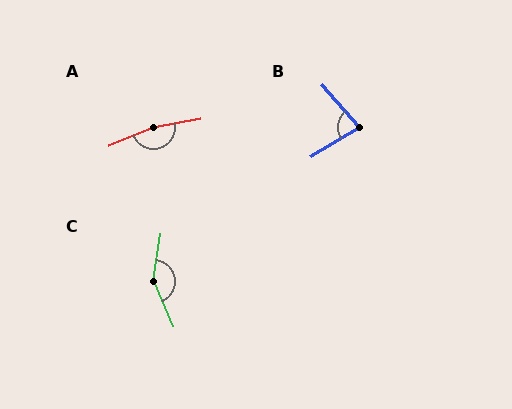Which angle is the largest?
A, at approximately 169 degrees.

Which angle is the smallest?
B, at approximately 80 degrees.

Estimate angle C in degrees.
Approximately 147 degrees.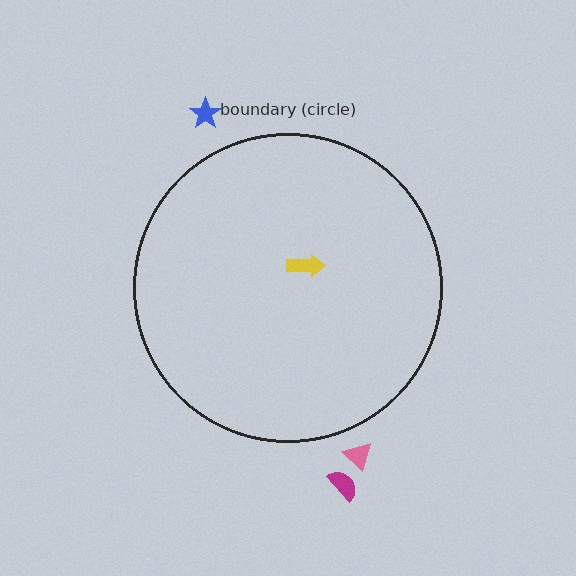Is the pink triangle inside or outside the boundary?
Outside.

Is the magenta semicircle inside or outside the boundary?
Outside.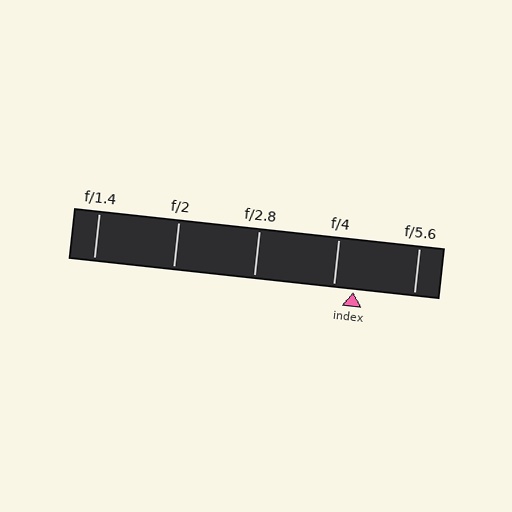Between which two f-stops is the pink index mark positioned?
The index mark is between f/4 and f/5.6.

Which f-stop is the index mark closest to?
The index mark is closest to f/4.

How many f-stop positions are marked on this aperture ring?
There are 5 f-stop positions marked.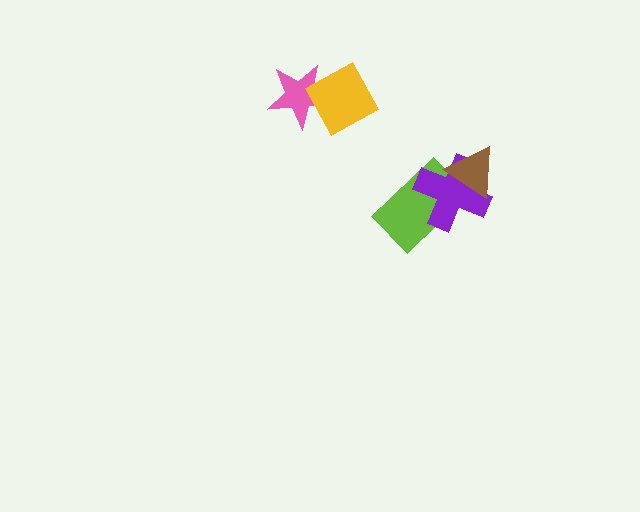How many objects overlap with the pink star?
1 object overlaps with the pink star.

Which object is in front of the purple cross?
The brown triangle is in front of the purple cross.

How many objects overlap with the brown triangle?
2 objects overlap with the brown triangle.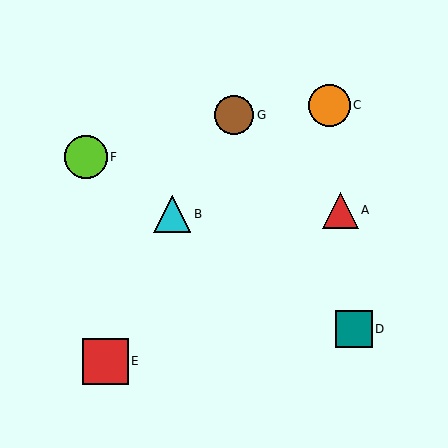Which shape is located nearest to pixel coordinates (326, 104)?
The orange circle (labeled C) at (329, 105) is nearest to that location.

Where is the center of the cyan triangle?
The center of the cyan triangle is at (172, 214).